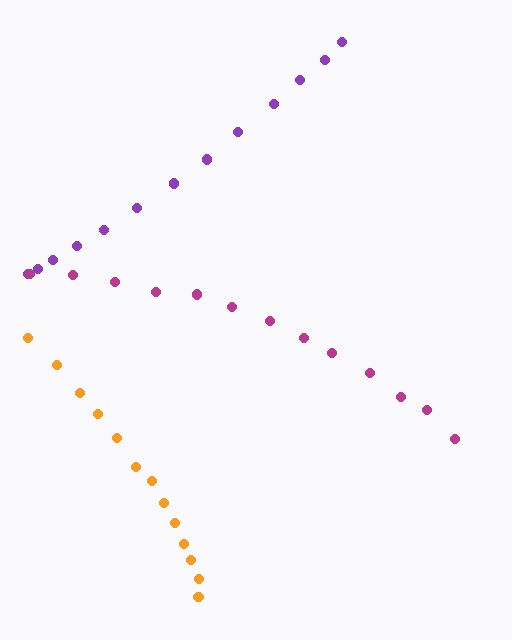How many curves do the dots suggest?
There are 3 distinct paths.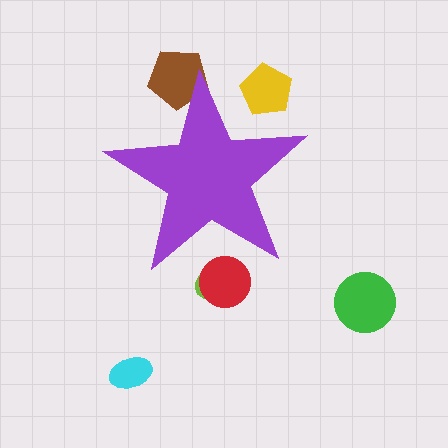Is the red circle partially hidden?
Yes, the red circle is partially hidden behind the purple star.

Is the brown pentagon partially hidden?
Yes, the brown pentagon is partially hidden behind the purple star.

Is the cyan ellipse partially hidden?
No, the cyan ellipse is fully visible.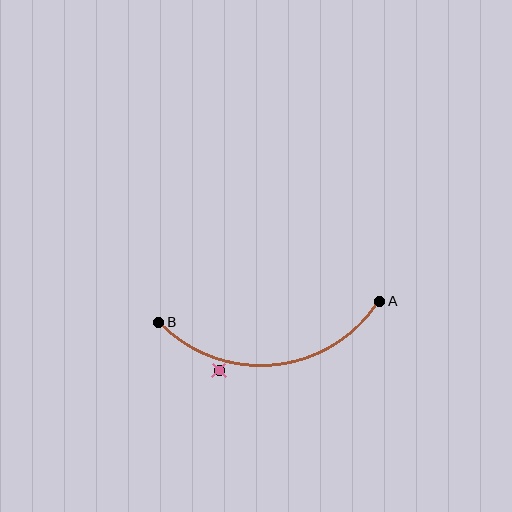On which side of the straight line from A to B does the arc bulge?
The arc bulges below the straight line connecting A and B.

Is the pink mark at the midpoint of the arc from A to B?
No — the pink mark does not lie on the arc at all. It sits slightly outside the curve.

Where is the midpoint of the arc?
The arc midpoint is the point on the curve farthest from the straight line joining A and B. It sits below that line.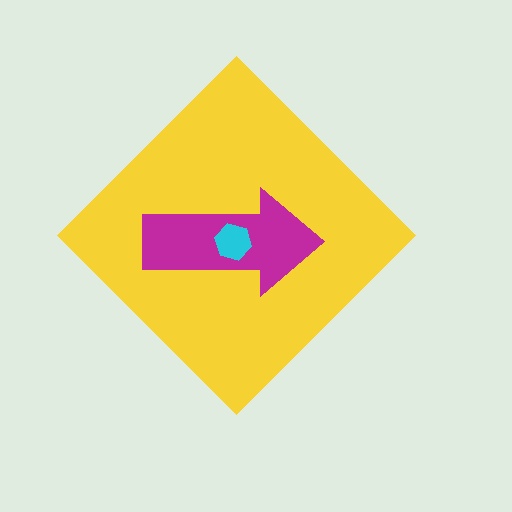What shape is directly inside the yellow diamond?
The magenta arrow.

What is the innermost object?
The cyan hexagon.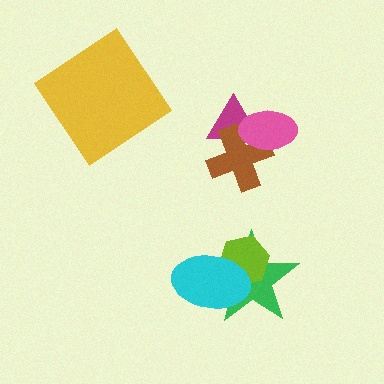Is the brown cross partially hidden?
Yes, it is partially covered by another shape.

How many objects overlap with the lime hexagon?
2 objects overlap with the lime hexagon.